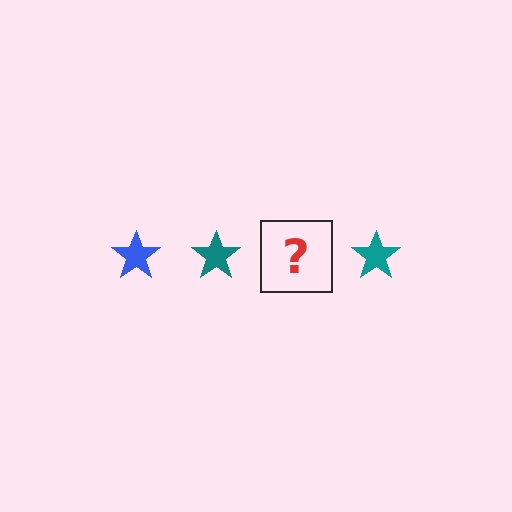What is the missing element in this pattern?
The missing element is a blue star.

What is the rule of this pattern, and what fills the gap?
The rule is that the pattern cycles through blue, teal stars. The gap should be filled with a blue star.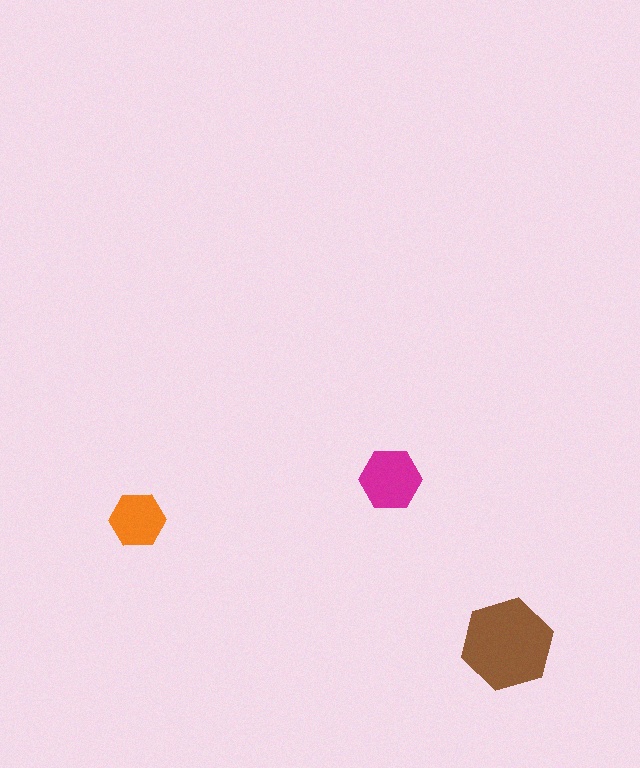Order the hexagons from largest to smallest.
the brown one, the magenta one, the orange one.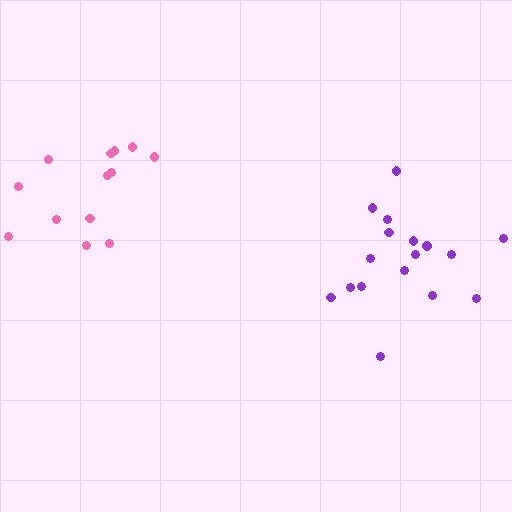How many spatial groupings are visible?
There are 2 spatial groupings.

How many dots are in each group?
Group 1: 17 dots, Group 2: 13 dots (30 total).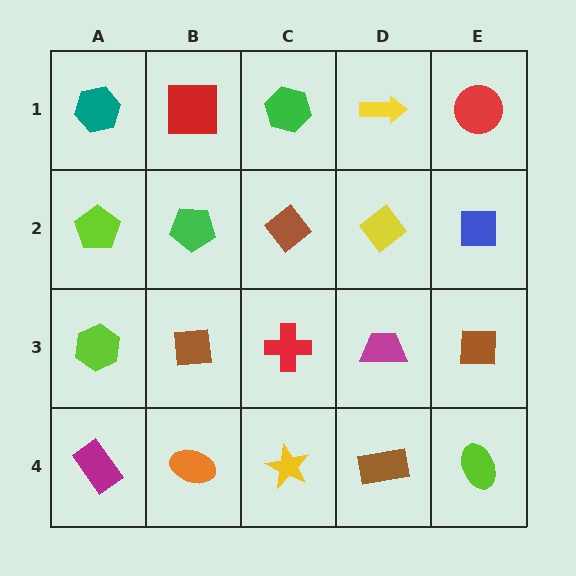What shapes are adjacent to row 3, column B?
A green pentagon (row 2, column B), an orange ellipse (row 4, column B), a lime hexagon (row 3, column A), a red cross (row 3, column C).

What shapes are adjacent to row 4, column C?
A red cross (row 3, column C), an orange ellipse (row 4, column B), a brown rectangle (row 4, column D).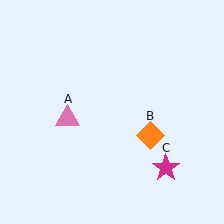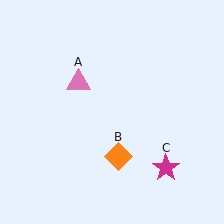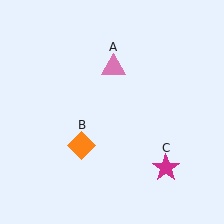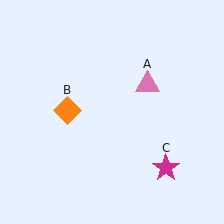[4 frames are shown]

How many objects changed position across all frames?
2 objects changed position: pink triangle (object A), orange diamond (object B).